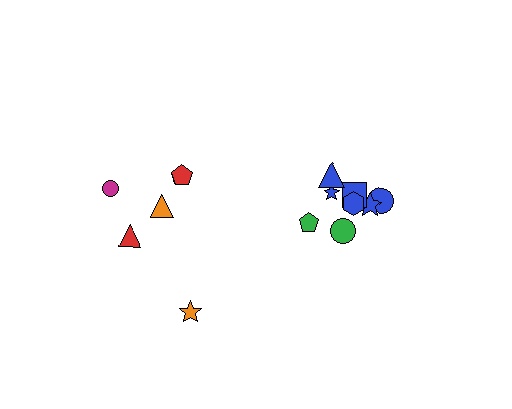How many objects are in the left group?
There are 6 objects.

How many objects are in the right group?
There are 8 objects.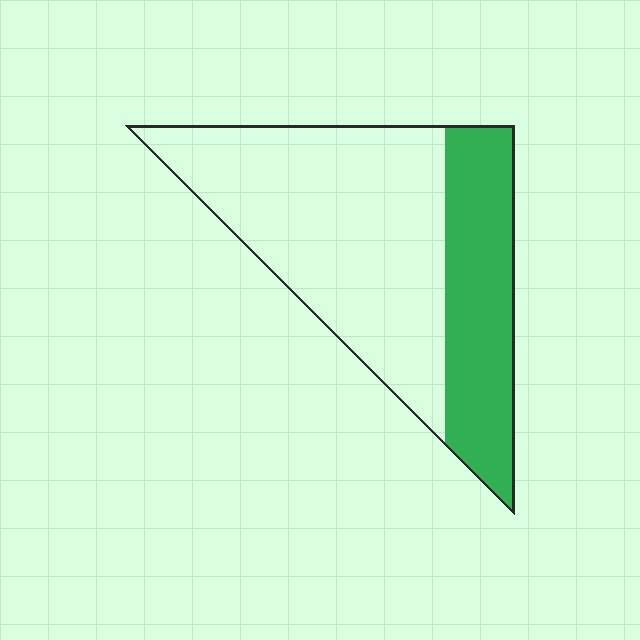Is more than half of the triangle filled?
No.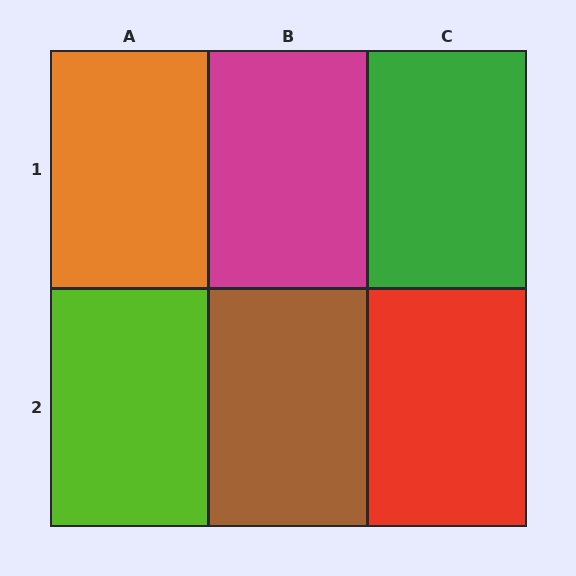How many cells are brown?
1 cell is brown.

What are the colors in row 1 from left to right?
Orange, magenta, green.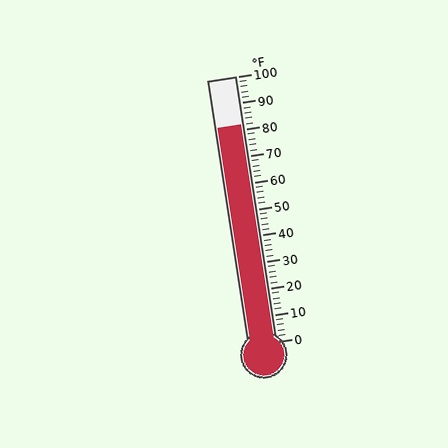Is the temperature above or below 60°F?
The temperature is above 60°F.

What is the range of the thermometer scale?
The thermometer scale ranges from 0°F to 100°F.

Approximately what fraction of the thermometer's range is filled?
The thermometer is filled to approximately 80% of its range.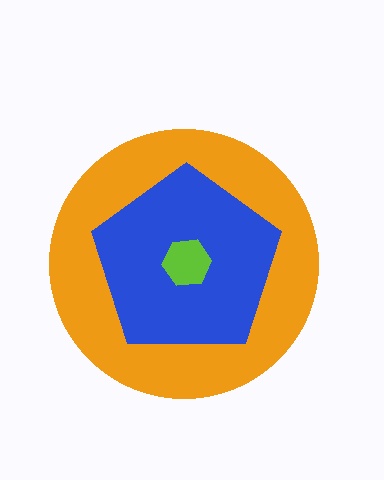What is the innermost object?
The lime hexagon.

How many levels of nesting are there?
3.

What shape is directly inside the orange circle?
The blue pentagon.